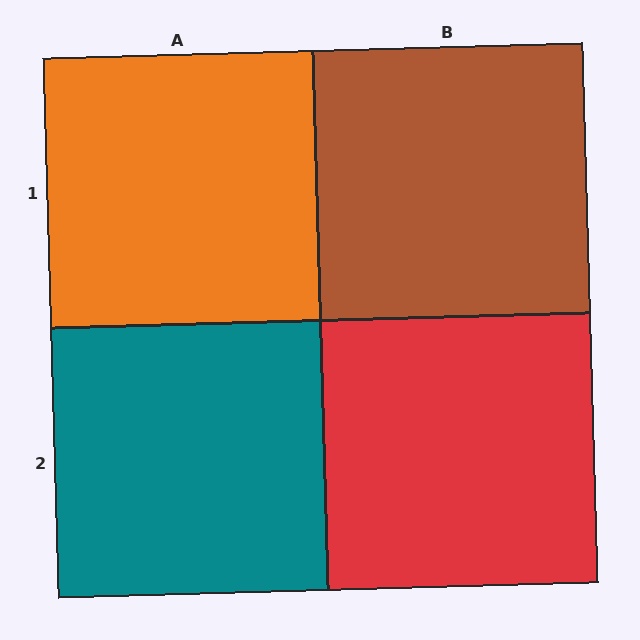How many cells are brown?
1 cell is brown.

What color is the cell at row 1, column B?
Brown.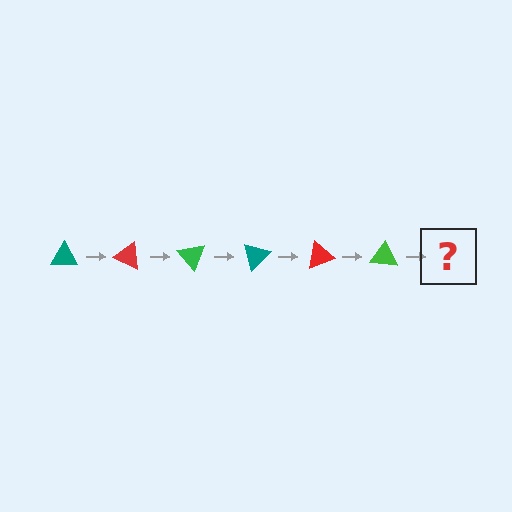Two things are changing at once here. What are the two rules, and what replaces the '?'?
The two rules are that it rotates 25 degrees each step and the color cycles through teal, red, and green. The '?' should be a teal triangle, rotated 150 degrees from the start.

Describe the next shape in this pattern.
It should be a teal triangle, rotated 150 degrees from the start.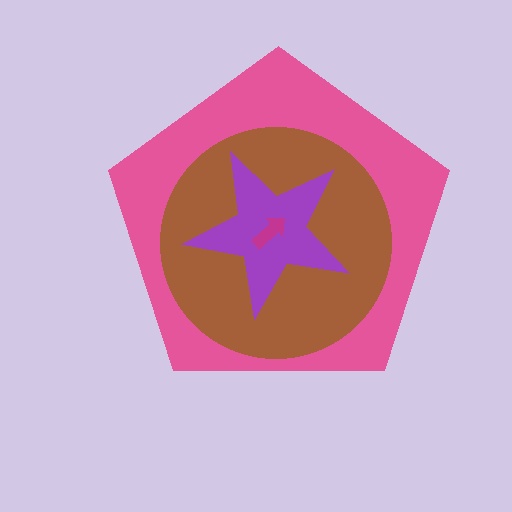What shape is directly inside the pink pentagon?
The brown circle.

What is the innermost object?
The magenta arrow.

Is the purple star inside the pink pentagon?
Yes.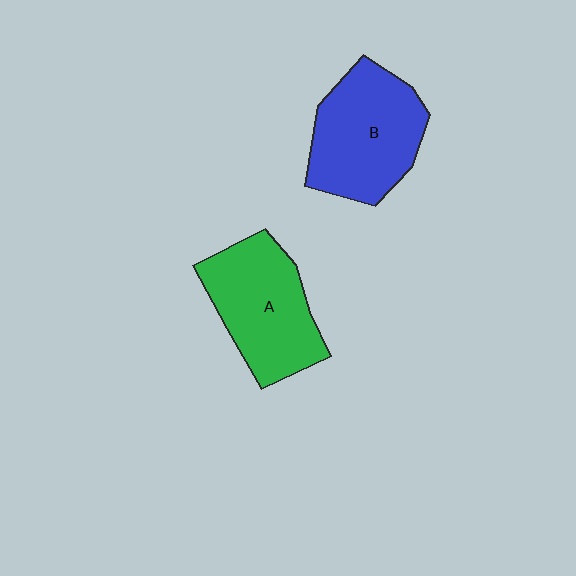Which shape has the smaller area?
Shape A (green).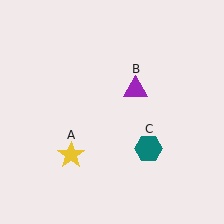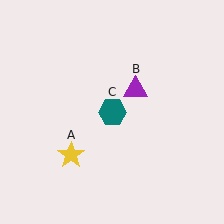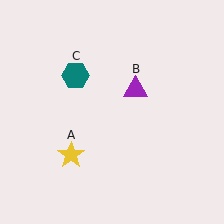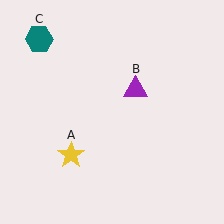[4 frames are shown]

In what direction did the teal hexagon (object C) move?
The teal hexagon (object C) moved up and to the left.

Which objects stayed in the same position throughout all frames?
Yellow star (object A) and purple triangle (object B) remained stationary.